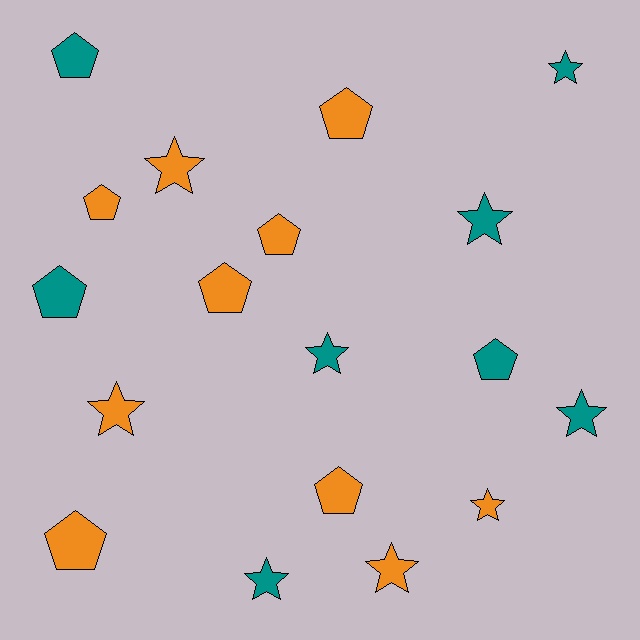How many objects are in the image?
There are 18 objects.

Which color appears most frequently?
Orange, with 10 objects.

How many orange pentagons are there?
There are 6 orange pentagons.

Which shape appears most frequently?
Star, with 9 objects.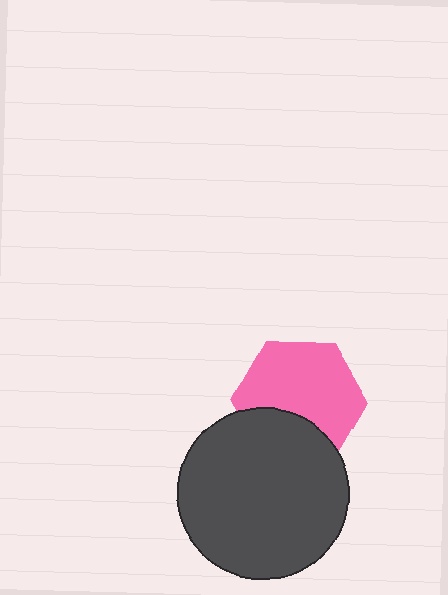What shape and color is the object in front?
The object in front is a dark gray circle.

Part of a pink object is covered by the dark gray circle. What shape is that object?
It is a hexagon.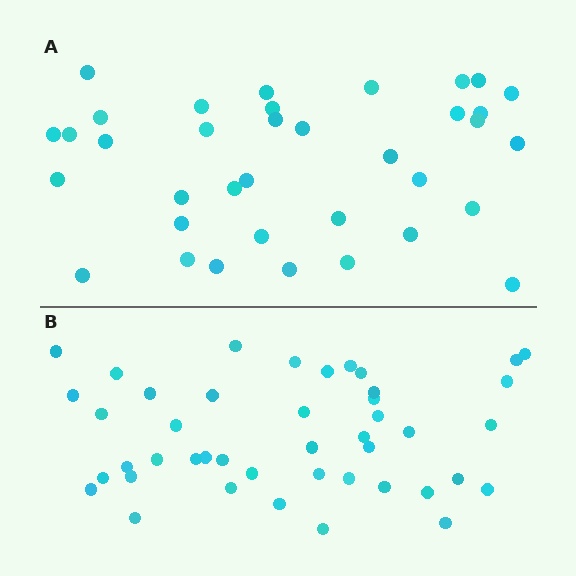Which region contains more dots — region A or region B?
Region B (the bottom region) has more dots.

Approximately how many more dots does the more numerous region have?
Region B has roughly 8 or so more dots than region A.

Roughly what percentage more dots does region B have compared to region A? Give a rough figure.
About 20% more.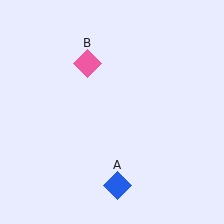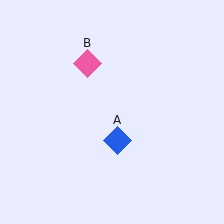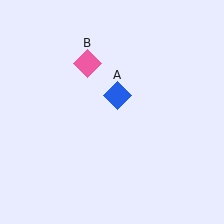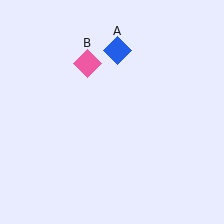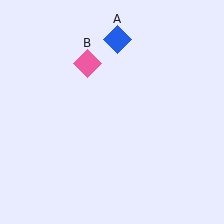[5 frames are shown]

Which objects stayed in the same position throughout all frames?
Pink diamond (object B) remained stationary.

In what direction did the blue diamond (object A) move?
The blue diamond (object A) moved up.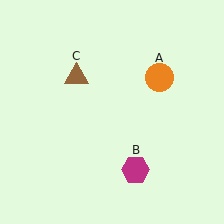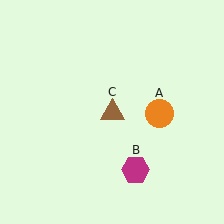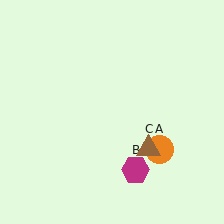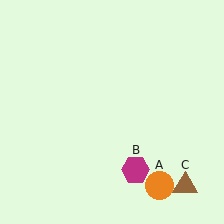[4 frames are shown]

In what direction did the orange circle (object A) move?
The orange circle (object A) moved down.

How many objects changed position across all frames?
2 objects changed position: orange circle (object A), brown triangle (object C).